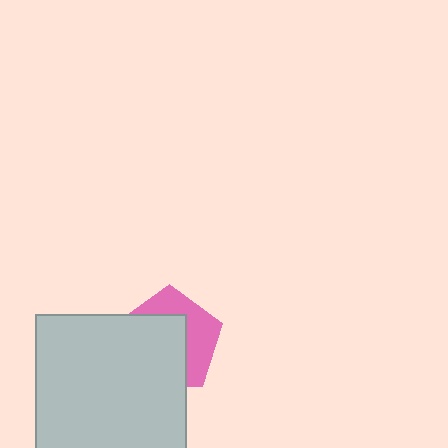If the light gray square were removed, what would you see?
You would see the complete pink pentagon.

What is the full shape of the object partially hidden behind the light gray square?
The partially hidden object is a pink pentagon.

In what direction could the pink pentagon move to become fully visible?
The pink pentagon could move toward the upper-right. That would shift it out from behind the light gray square entirely.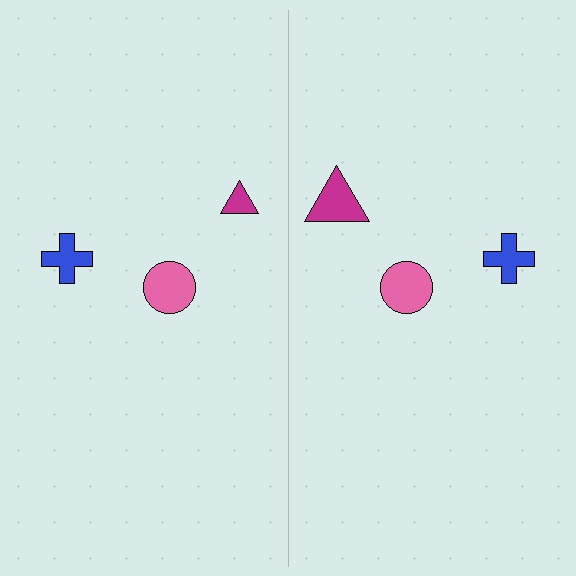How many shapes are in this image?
There are 6 shapes in this image.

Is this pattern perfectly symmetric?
No, the pattern is not perfectly symmetric. The magenta triangle on the right side has a different size than its mirror counterpart.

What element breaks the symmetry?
The magenta triangle on the right side has a different size than its mirror counterpart.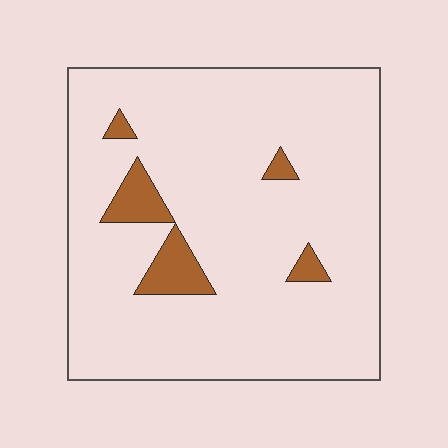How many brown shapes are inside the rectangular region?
5.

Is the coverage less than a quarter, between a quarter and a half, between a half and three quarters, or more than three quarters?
Less than a quarter.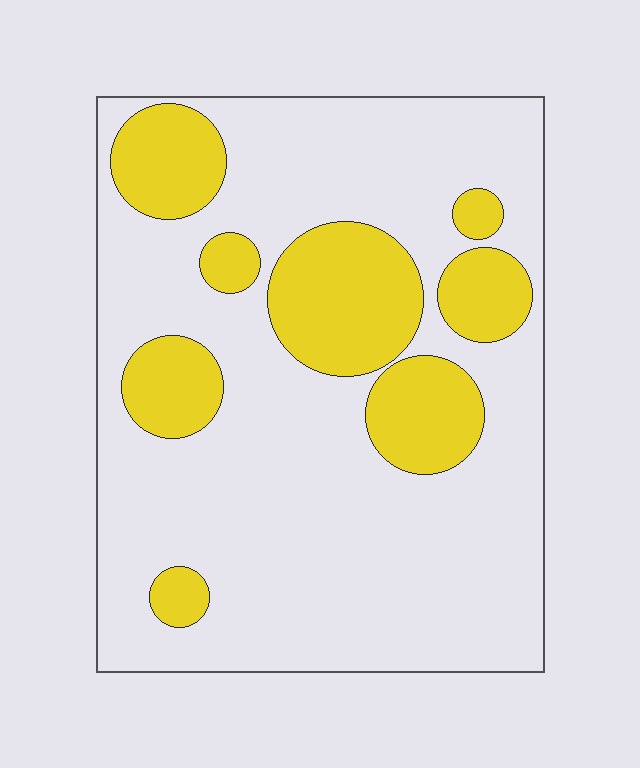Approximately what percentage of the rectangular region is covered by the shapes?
Approximately 25%.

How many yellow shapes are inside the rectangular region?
8.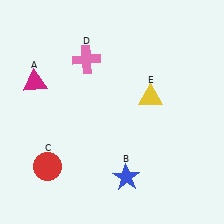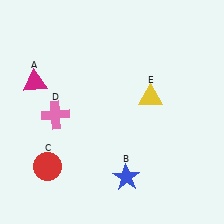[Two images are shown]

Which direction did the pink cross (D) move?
The pink cross (D) moved down.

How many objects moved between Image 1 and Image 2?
1 object moved between the two images.